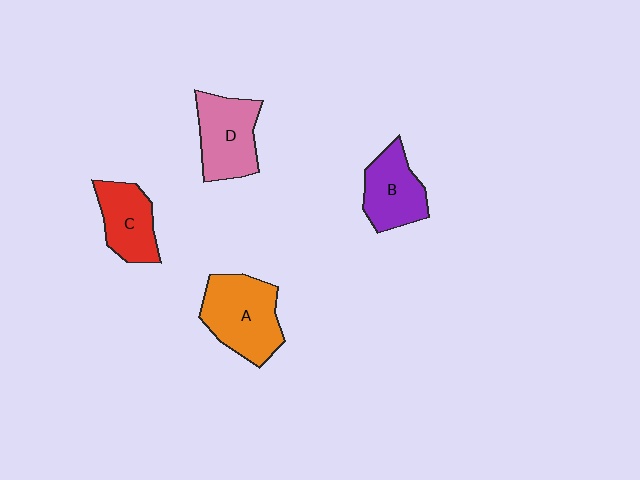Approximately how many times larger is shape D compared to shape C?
Approximately 1.2 times.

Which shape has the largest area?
Shape A (orange).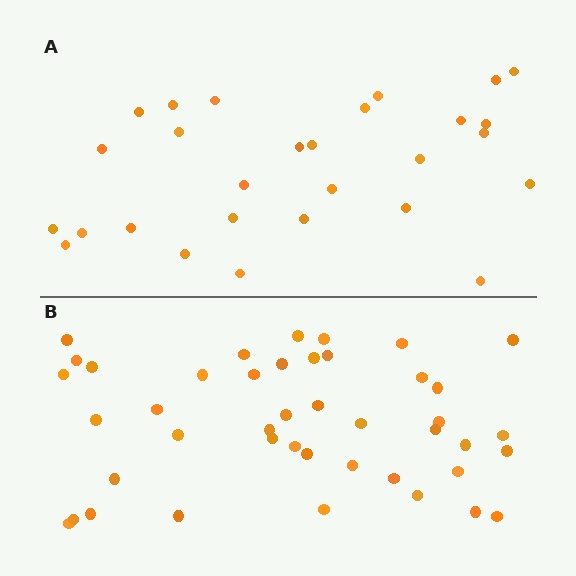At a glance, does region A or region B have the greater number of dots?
Region B (the bottom region) has more dots.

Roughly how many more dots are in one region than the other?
Region B has approximately 15 more dots than region A.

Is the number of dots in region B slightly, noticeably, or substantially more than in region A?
Region B has substantially more. The ratio is roughly 1.5 to 1.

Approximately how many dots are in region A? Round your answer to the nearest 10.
About 30 dots. (The exact count is 28, which rounds to 30.)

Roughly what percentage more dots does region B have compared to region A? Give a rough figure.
About 55% more.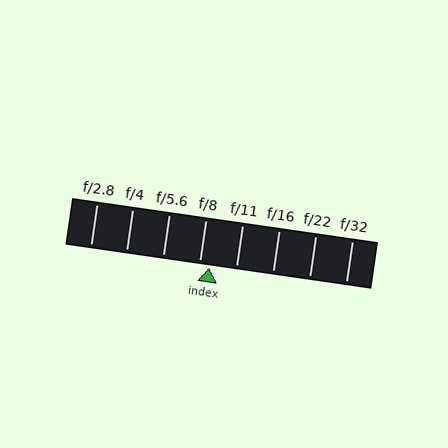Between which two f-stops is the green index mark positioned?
The index mark is between f/8 and f/11.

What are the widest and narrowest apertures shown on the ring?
The widest aperture shown is f/2.8 and the narrowest is f/32.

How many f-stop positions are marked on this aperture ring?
There are 8 f-stop positions marked.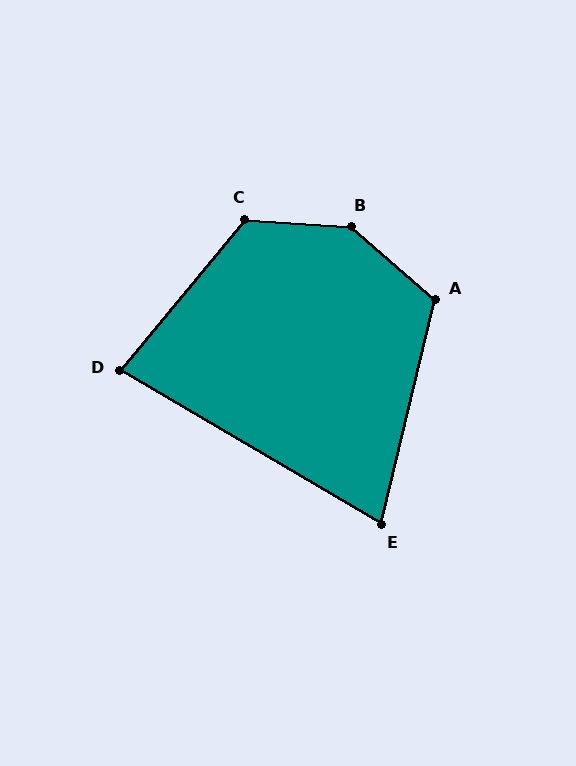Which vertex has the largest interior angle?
B, at approximately 142 degrees.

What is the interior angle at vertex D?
Approximately 81 degrees (acute).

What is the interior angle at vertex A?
Approximately 118 degrees (obtuse).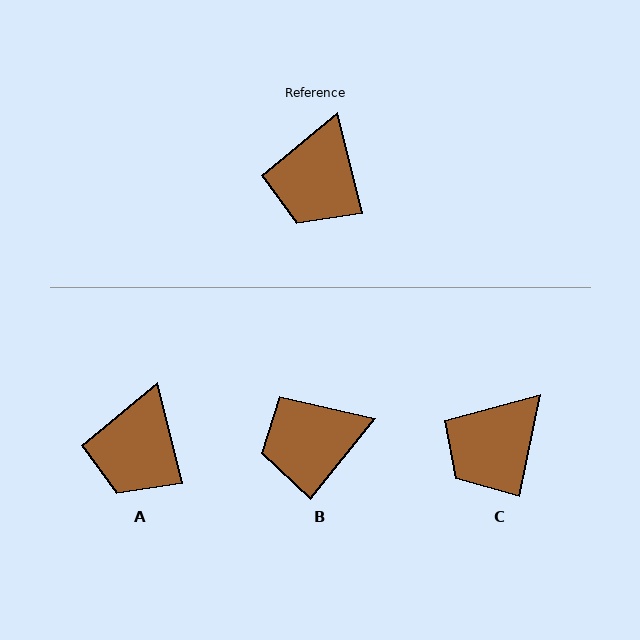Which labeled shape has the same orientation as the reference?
A.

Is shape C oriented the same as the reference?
No, it is off by about 25 degrees.